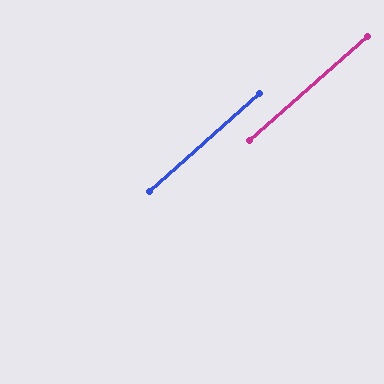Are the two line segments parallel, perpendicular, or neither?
Parallel — their directions differ by only 0.3°.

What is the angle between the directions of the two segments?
Approximately 0 degrees.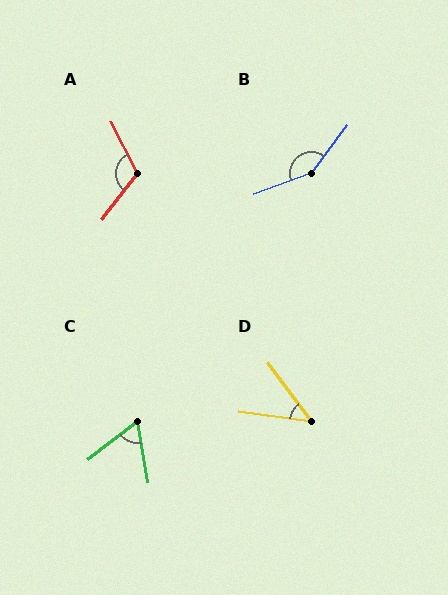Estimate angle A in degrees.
Approximately 116 degrees.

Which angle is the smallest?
D, at approximately 46 degrees.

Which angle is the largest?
B, at approximately 146 degrees.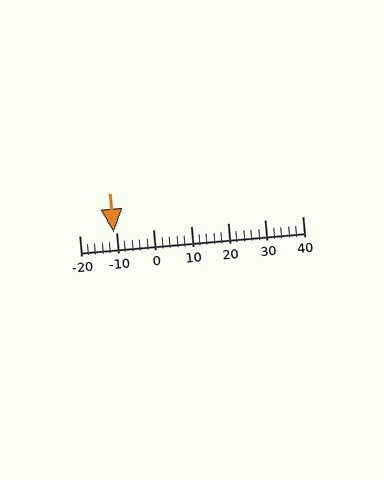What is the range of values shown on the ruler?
The ruler shows values from -20 to 40.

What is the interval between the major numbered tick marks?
The major tick marks are spaced 10 units apart.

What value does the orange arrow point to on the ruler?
The orange arrow points to approximately -11.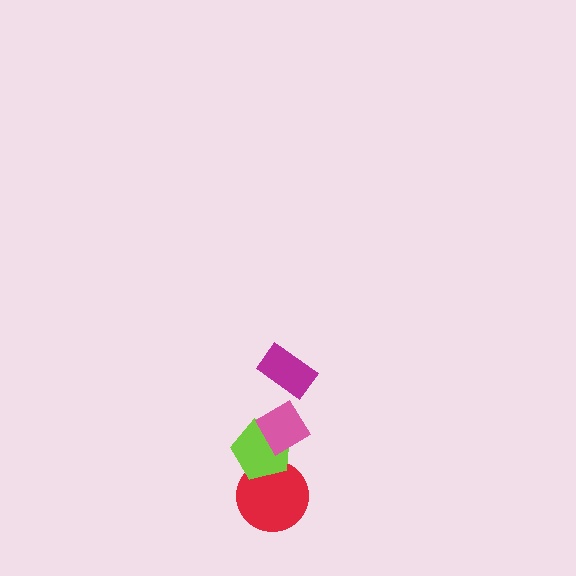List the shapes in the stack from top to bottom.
From top to bottom: the magenta rectangle, the pink diamond, the lime pentagon, the red circle.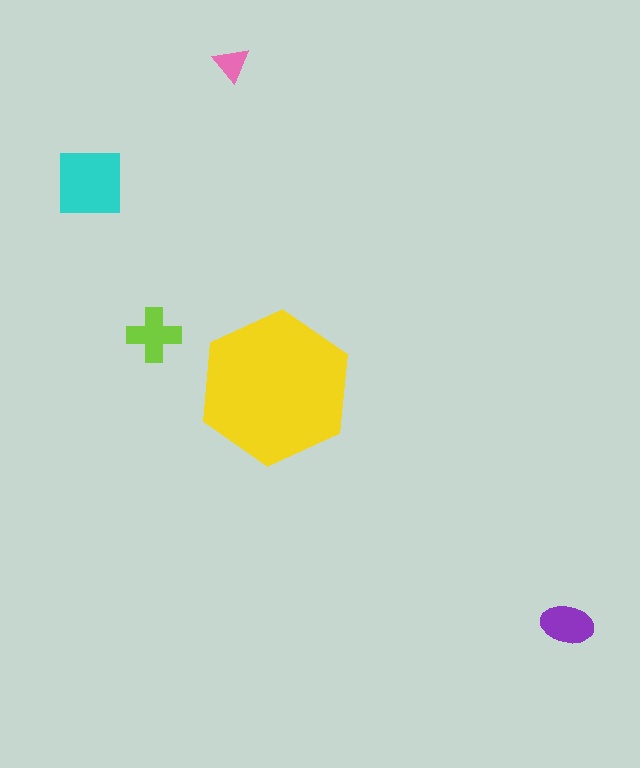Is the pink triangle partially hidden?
No, the pink triangle is fully visible.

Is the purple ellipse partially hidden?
No, the purple ellipse is fully visible.